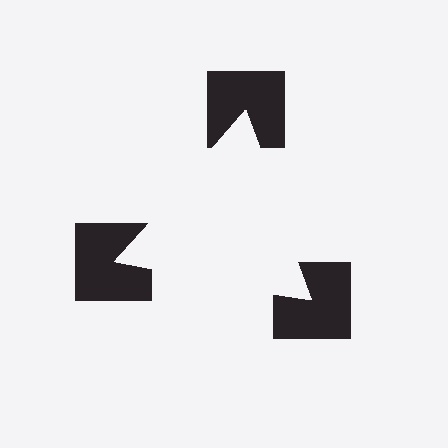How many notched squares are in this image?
There are 3 — one at each vertex of the illusory triangle.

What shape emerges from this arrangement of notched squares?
An illusory triangle — its edges are inferred from the aligned wedge cuts in the notched squares, not physically drawn.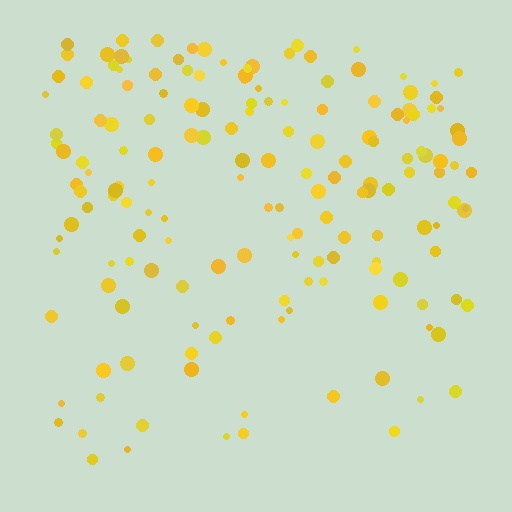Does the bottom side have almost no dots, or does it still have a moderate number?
Still a moderate number, just noticeably fewer than the top.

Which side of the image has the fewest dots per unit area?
The bottom.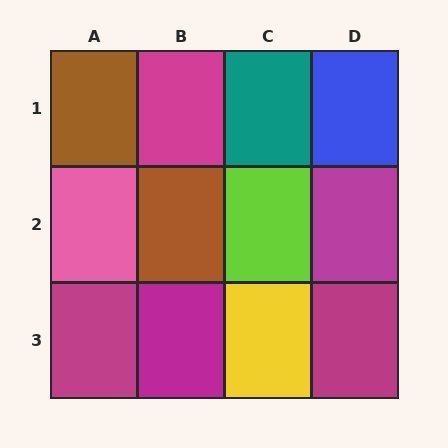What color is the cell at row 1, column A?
Brown.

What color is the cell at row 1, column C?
Teal.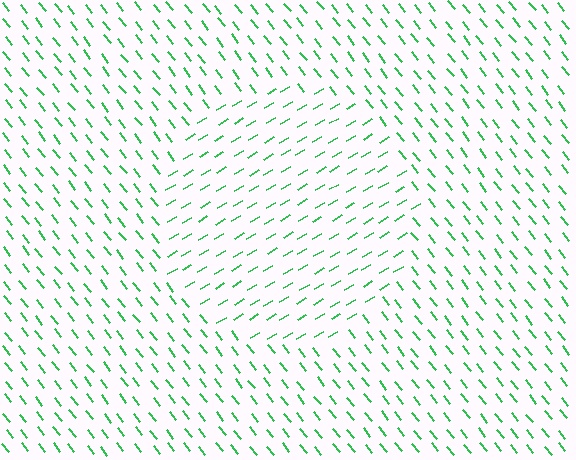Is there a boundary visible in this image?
Yes, there is a texture boundary formed by a change in line orientation.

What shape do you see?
I see a circle.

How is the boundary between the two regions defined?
The boundary is defined purely by a change in line orientation (approximately 82 degrees difference). All lines are the same color and thickness.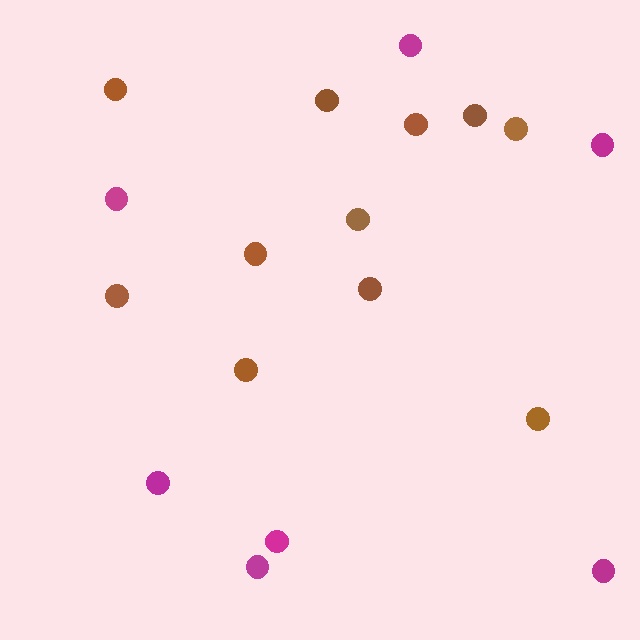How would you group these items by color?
There are 2 groups: one group of magenta circles (7) and one group of brown circles (11).